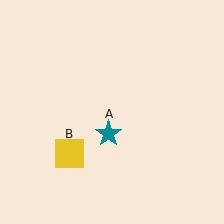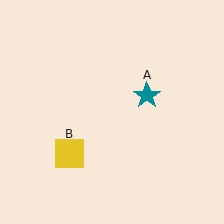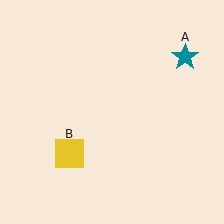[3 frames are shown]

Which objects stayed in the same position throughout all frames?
Yellow square (object B) remained stationary.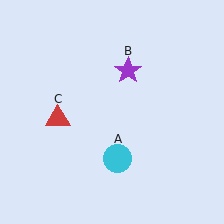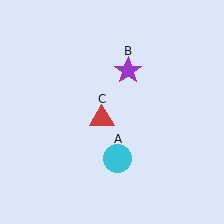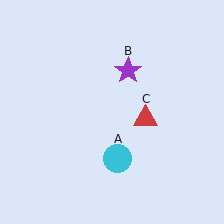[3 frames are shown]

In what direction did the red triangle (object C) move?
The red triangle (object C) moved right.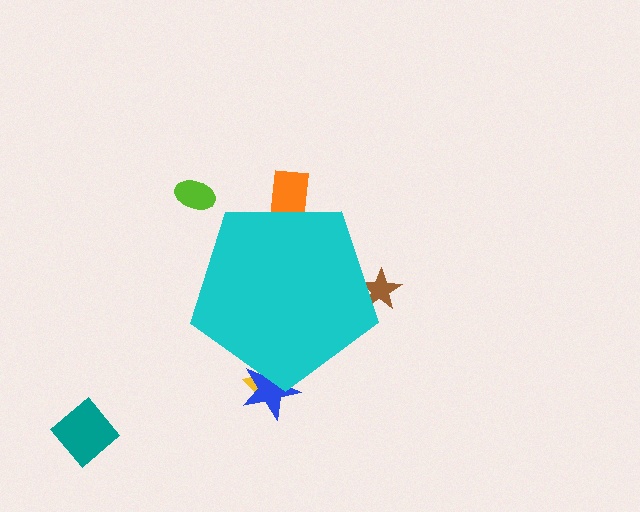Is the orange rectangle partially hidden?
Yes, the orange rectangle is partially hidden behind the cyan pentagon.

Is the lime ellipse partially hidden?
No, the lime ellipse is fully visible.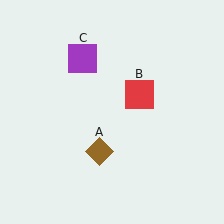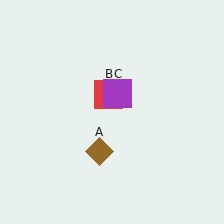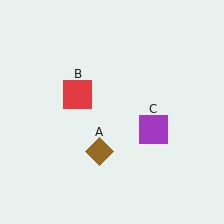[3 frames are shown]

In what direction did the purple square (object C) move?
The purple square (object C) moved down and to the right.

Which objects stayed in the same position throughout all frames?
Brown diamond (object A) remained stationary.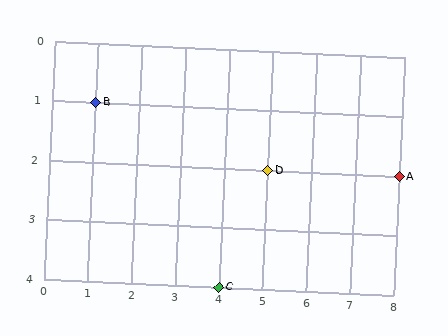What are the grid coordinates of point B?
Point B is at grid coordinates (1, 1).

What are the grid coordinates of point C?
Point C is at grid coordinates (4, 4).